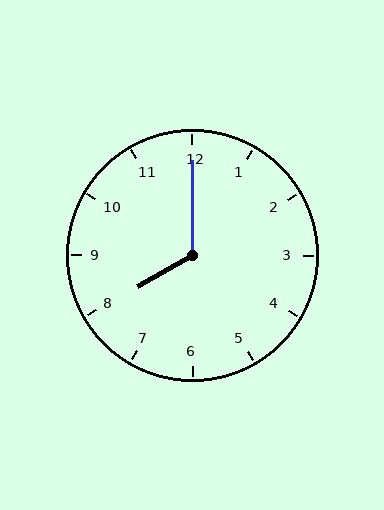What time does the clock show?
8:00.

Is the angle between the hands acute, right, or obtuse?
It is obtuse.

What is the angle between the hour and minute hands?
Approximately 120 degrees.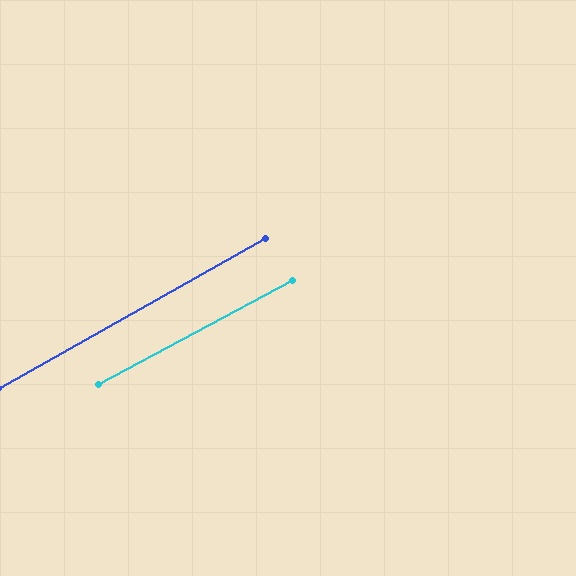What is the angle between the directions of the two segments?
Approximately 1 degree.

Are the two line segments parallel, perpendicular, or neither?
Parallel — their directions differ by only 1.1°.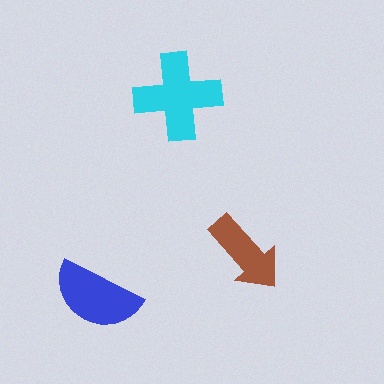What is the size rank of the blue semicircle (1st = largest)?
2nd.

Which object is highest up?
The cyan cross is topmost.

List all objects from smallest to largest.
The brown arrow, the blue semicircle, the cyan cross.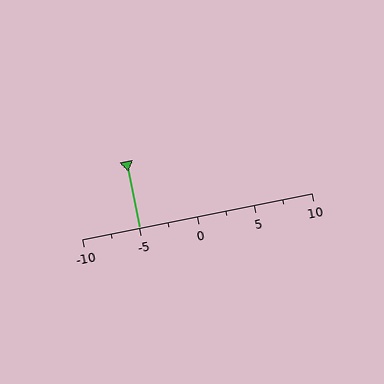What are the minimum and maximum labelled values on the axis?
The axis runs from -10 to 10.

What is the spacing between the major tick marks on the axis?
The major ticks are spaced 5 apart.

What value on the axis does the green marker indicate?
The marker indicates approximately -5.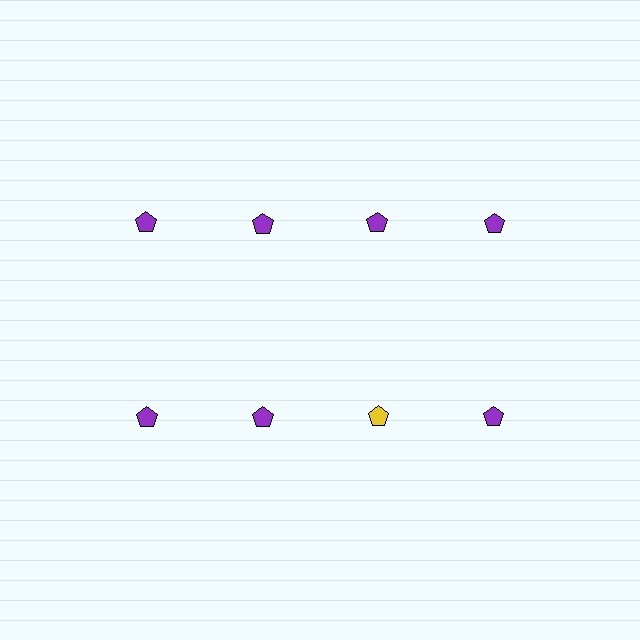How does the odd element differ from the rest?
It has a different color: yellow instead of purple.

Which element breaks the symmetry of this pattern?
The yellow pentagon in the second row, center column breaks the symmetry. All other shapes are purple pentagons.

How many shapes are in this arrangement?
There are 8 shapes arranged in a grid pattern.